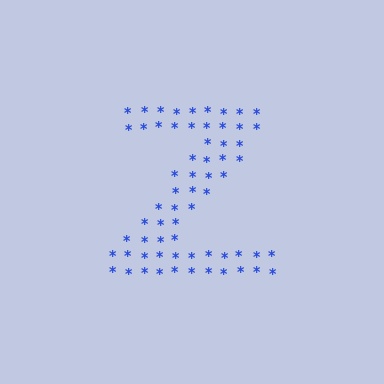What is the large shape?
The large shape is the letter Z.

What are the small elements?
The small elements are asterisks.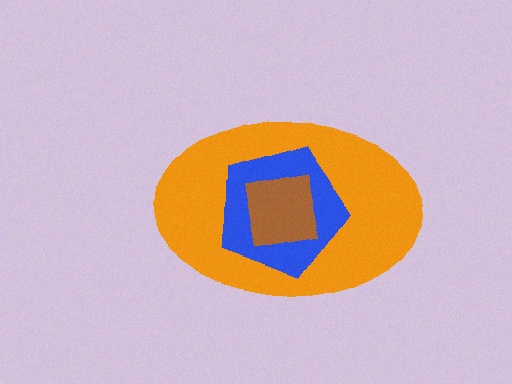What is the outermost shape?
The orange ellipse.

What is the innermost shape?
The brown square.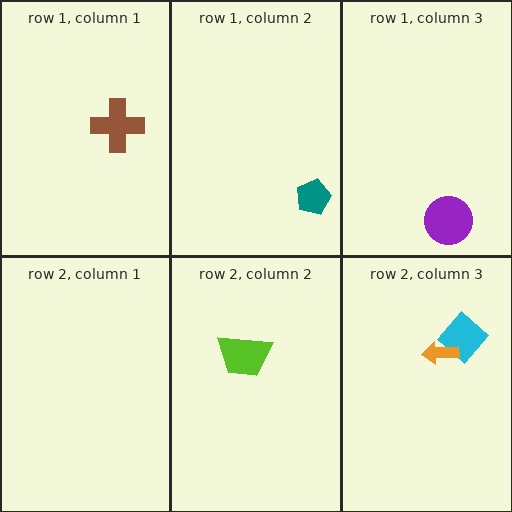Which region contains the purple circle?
The row 1, column 3 region.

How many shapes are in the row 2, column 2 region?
1.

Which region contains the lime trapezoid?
The row 2, column 2 region.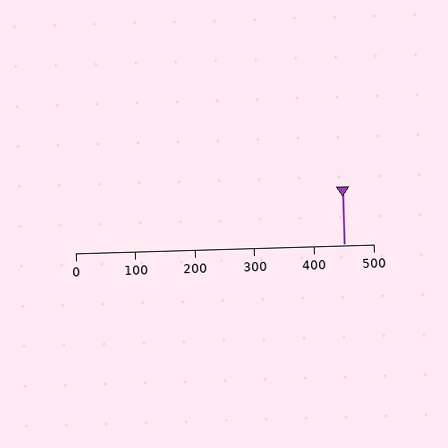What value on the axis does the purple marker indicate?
The marker indicates approximately 450.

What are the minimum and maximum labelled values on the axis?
The axis runs from 0 to 500.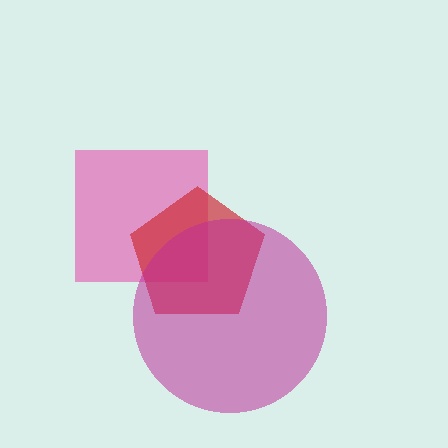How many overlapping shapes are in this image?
There are 3 overlapping shapes in the image.